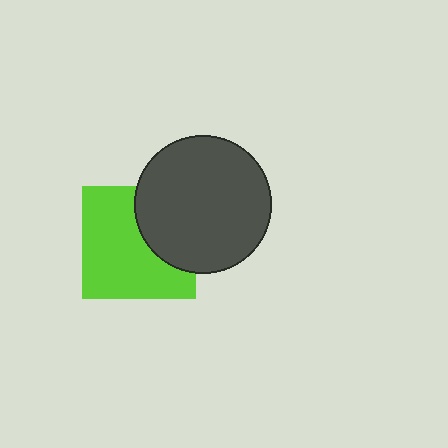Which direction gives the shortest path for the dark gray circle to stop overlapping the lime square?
Moving right gives the shortest separation.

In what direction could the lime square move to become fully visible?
The lime square could move left. That would shift it out from behind the dark gray circle entirely.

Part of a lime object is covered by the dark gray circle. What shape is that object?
It is a square.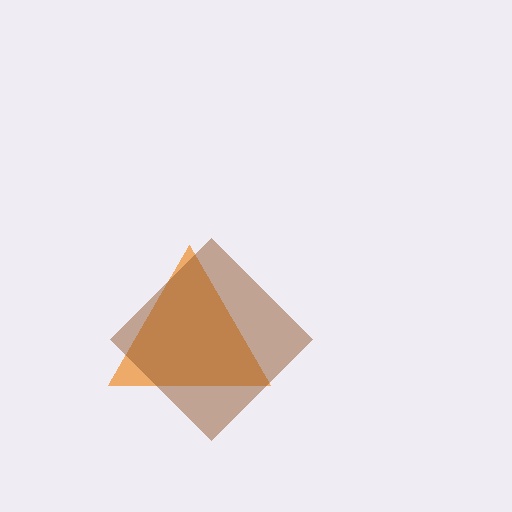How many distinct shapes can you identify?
There are 2 distinct shapes: an orange triangle, a brown diamond.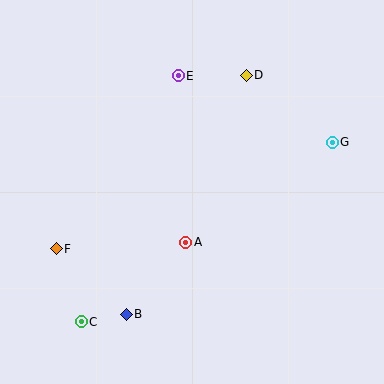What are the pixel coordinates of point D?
Point D is at (246, 75).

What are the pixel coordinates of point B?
Point B is at (126, 314).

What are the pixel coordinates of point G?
Point G is at (332, 142).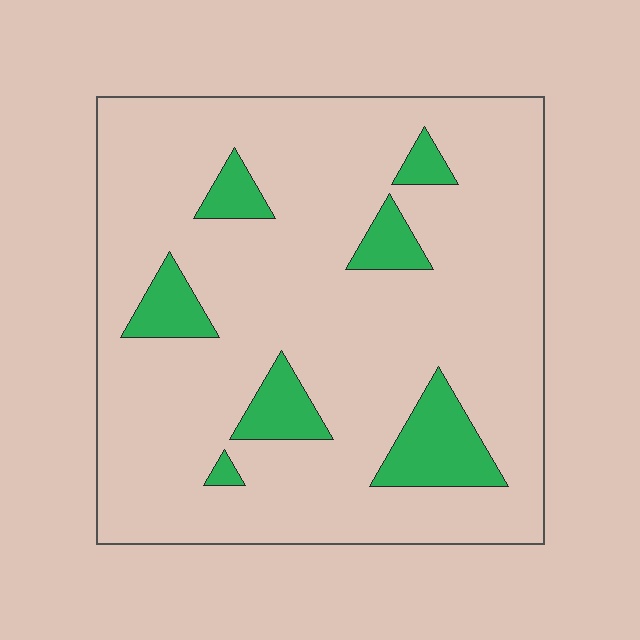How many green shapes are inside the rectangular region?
7.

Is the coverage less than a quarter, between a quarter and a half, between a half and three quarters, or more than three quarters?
Less than a quarter.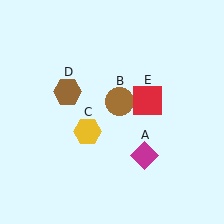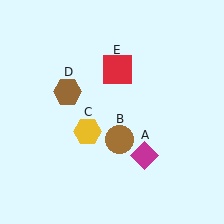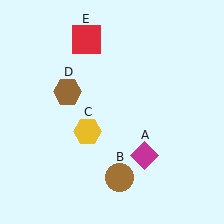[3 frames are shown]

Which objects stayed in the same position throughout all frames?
Magenta diamond (object A) and yellow hexagon (object C) and brown hexagon (object D) remained stationary.